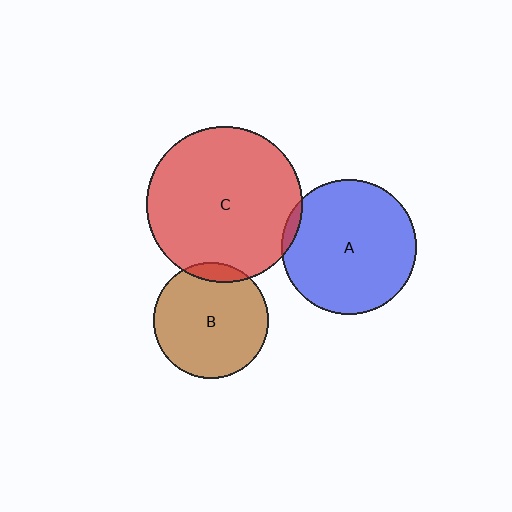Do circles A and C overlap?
Yes.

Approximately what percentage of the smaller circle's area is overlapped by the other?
Approximately 5%.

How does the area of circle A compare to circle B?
Approximately 1.4 times.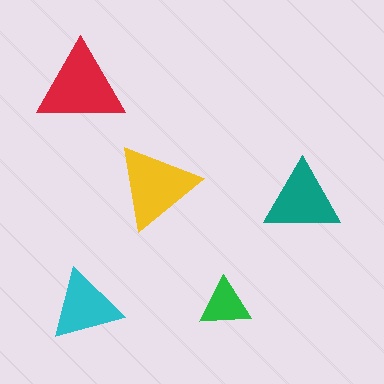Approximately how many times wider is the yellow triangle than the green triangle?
About 1.5 times wider.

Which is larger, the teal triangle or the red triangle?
The red one.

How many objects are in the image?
There are 5 objects in the image.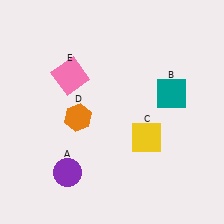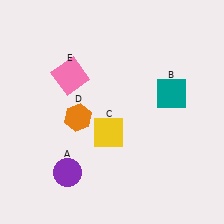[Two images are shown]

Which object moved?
The yellow square (C) moved left.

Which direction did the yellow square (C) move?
The yellow square (C) moved left.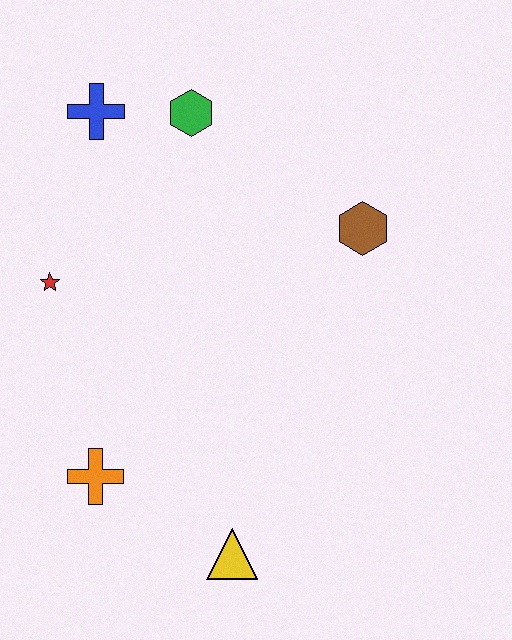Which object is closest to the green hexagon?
The blue cross is closest to the green hexagon.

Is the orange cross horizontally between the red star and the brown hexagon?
Yes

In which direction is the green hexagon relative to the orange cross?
The green hexagon is above the orange cross.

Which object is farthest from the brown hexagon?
The orange cross is farthest from the brown hexagon.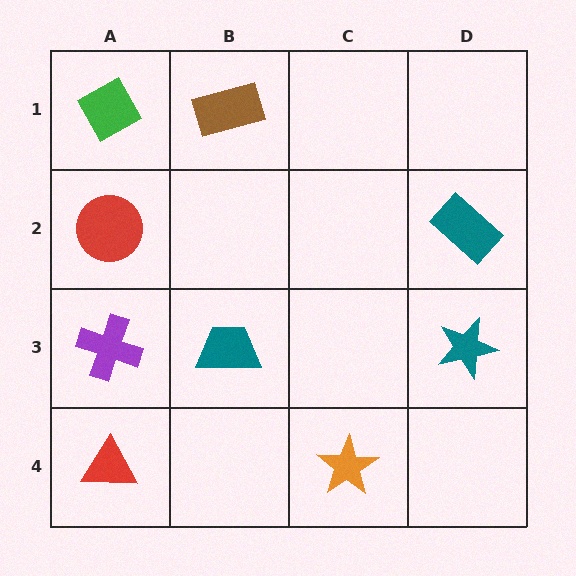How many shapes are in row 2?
2 shapes.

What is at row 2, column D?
A teal rectangle.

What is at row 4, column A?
A red triangle.